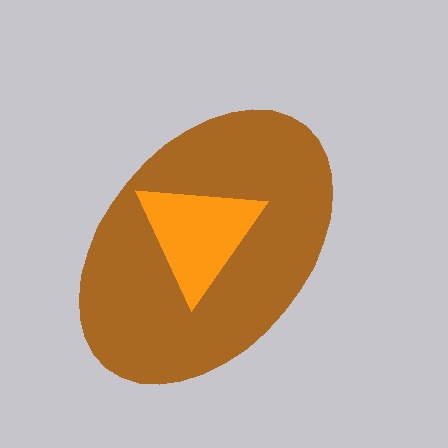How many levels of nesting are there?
2.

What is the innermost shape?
The orange triangle.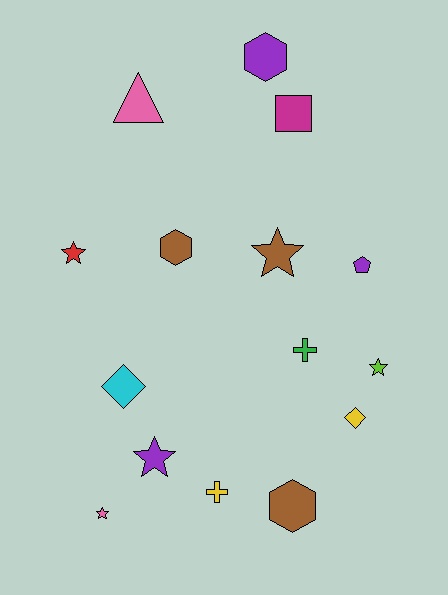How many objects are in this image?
There are 15 objects.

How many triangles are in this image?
There is 1 triangle.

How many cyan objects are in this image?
There is 1 cyan object.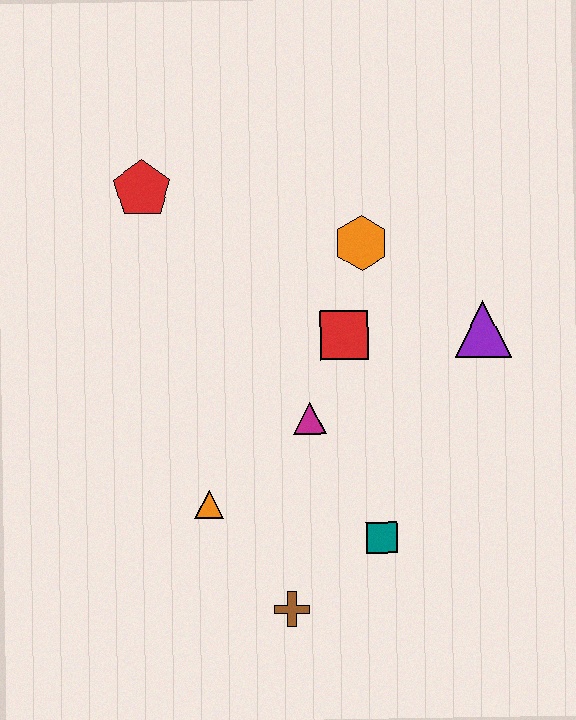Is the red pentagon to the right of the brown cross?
No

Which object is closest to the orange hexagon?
The red square is closest to the orange hexagon.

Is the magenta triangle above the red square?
No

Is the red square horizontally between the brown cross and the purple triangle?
Yes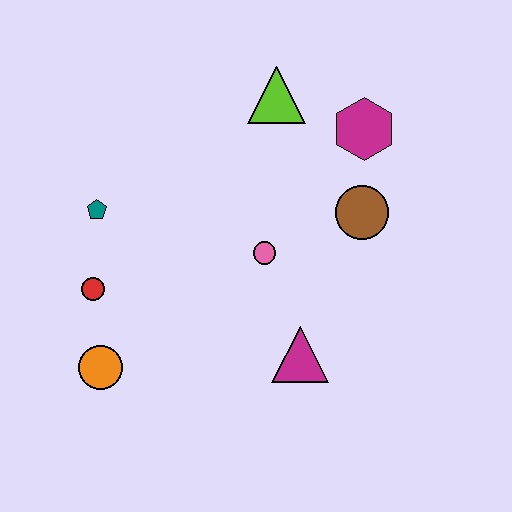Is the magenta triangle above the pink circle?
No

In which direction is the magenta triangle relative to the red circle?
The magenta triangle is to the right of the red circle.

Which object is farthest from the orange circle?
The magenta hexagon is farthest from the orange circle.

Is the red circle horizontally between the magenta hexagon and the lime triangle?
No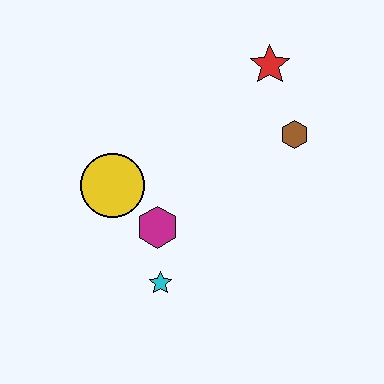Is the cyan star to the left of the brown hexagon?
Yes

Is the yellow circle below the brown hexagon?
Yes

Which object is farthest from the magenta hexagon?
The red star is farthest from the magenta hexagon.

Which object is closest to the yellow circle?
The magenta hexagon is closest to the yellow circle.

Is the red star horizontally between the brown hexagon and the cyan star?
Yes